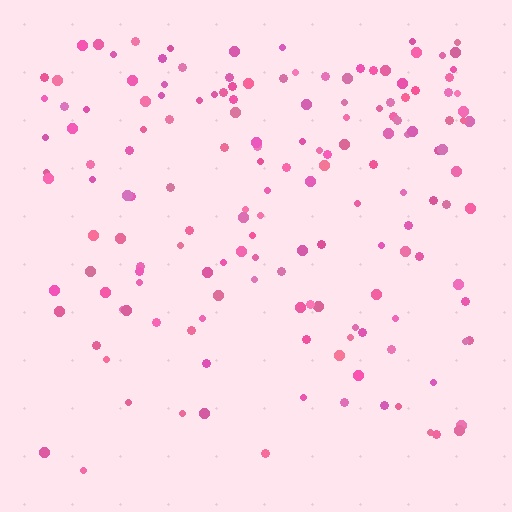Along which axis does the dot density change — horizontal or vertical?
Vertical.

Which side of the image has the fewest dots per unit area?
The bottom.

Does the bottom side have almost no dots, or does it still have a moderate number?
Still a moderate number, just noticeably fewer than the top.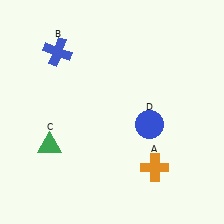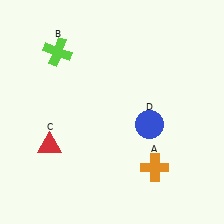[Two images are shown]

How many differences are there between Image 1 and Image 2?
There are 2 differences between the two images.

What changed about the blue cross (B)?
In Image 1, B is blue. In Image 2, it changed to lime.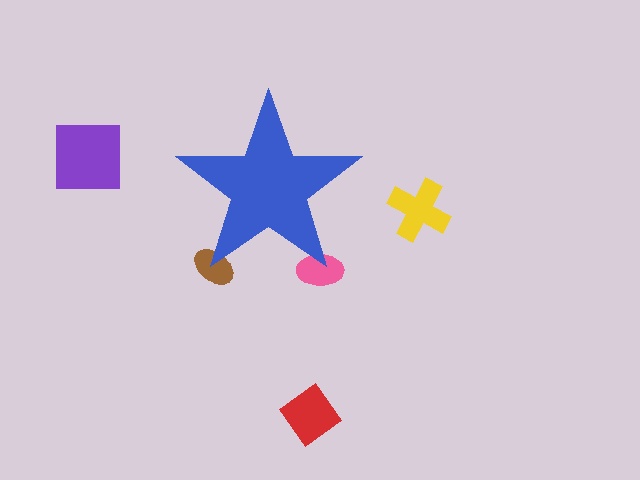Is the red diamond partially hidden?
No, the red diamond is fully visible.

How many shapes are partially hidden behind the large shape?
2 shapes are partially hidden.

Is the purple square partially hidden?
No, the purple square is fully visible.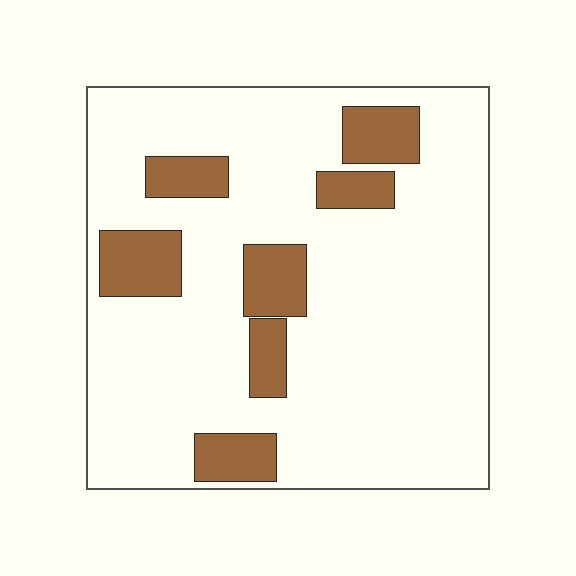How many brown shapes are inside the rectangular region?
7.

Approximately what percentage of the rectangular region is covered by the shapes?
Approximately 15%.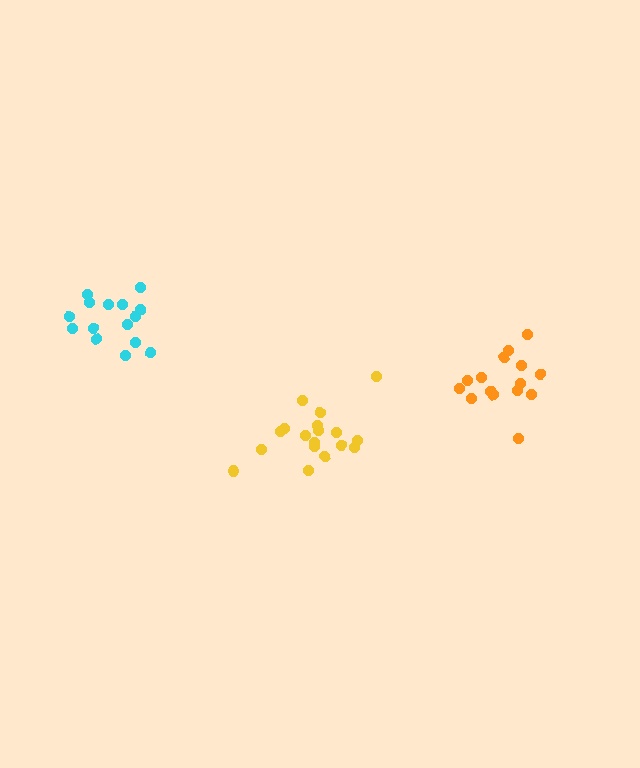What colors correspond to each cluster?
The clusters are colored: yellow, orange, cyan.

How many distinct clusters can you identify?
There are 3 distinct clusters.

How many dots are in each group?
Group 1: 18 dots, Group 2: 15 dots, Group 3: 15 dots (48 total).